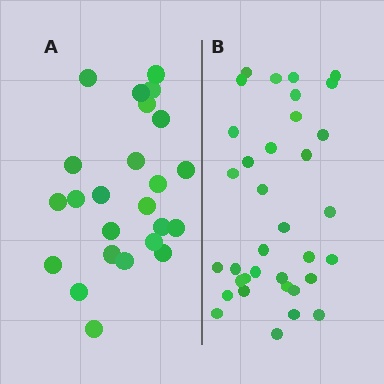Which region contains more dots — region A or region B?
Region B (the right region) has more dots.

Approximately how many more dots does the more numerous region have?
Region B has roughly 12 or so more dots than region A.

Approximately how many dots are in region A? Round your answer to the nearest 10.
About 20 dots. (The exact count is 24, which rounds to 20.)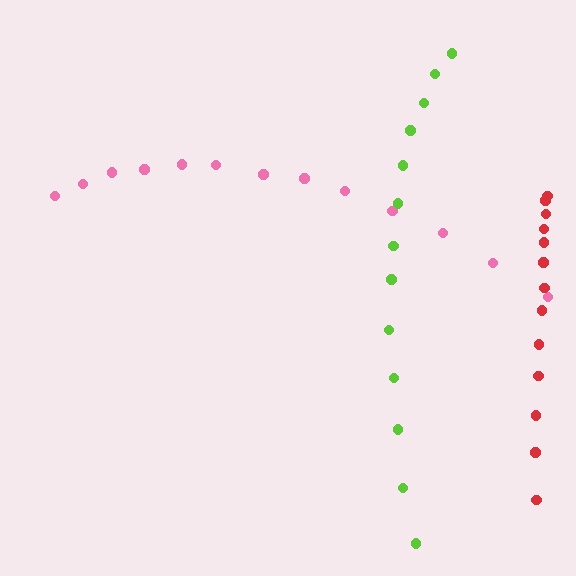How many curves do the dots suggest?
There are 3 distinct paths.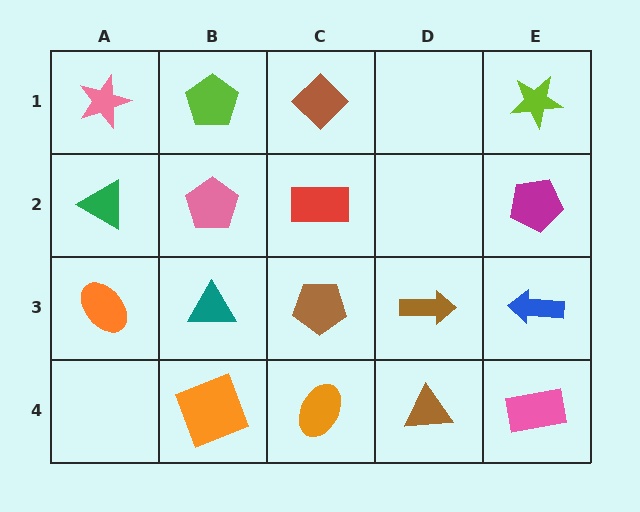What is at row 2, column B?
A pink pentagon.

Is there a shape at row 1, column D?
No, that cell is empty.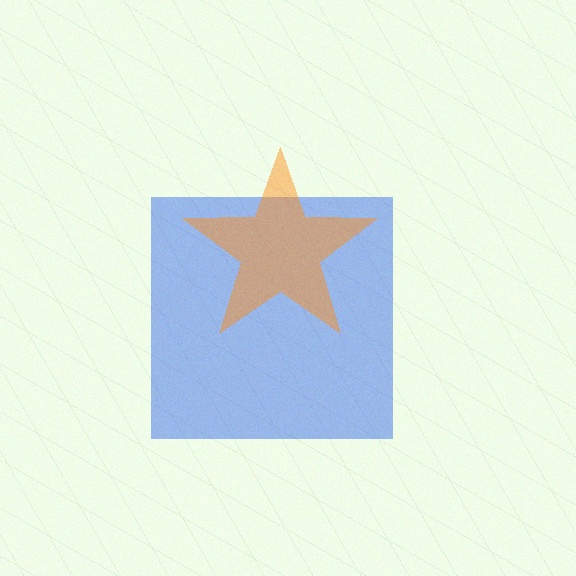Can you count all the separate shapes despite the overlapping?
Yes, there are 2 separate shapes.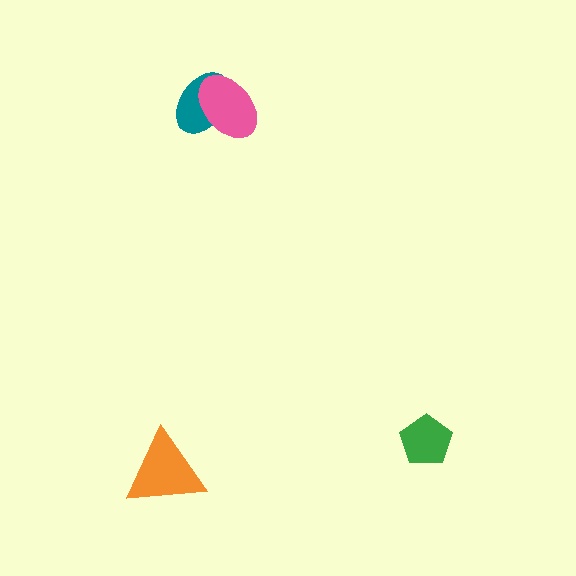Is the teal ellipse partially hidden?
Yes, it is partially covered by another shape.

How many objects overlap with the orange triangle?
0 objects overlap with the orange triangle.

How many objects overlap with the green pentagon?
0 objects overlap with the green pentagon.